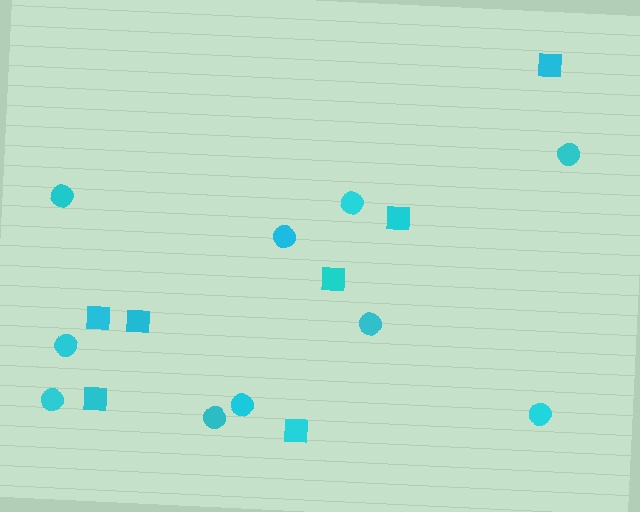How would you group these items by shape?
There are 2 groups: one group of squares (7) and one group of circles (10).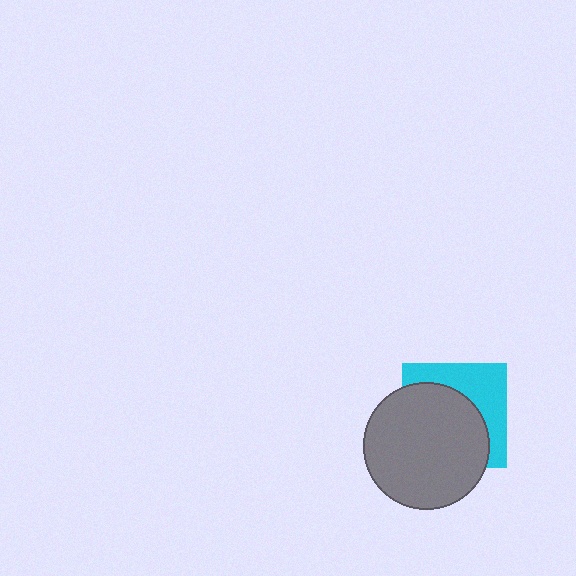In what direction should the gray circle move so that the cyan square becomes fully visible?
The gray circle should move toward the lower-left. That is the shortest direction to clear the overlap and leave the cyan square fully visible.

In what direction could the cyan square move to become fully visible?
The cyan square could move toward the upper-right. That would shift it out from behind the gray circle entirely.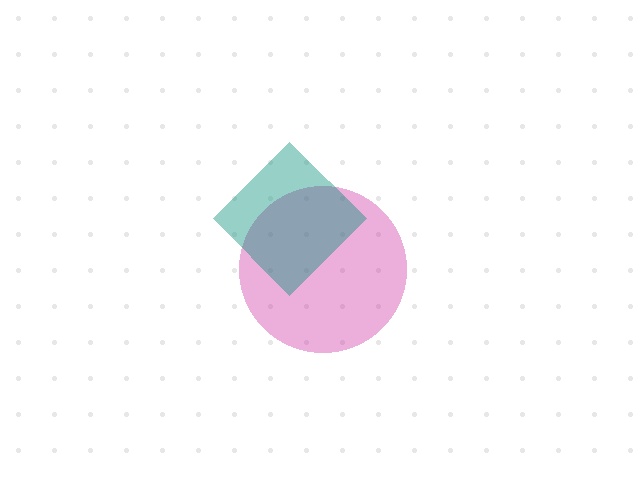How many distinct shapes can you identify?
There are 2 distinct shapes: a magenta circle, a teal diamond.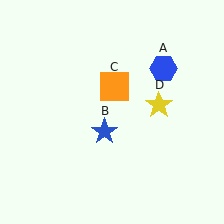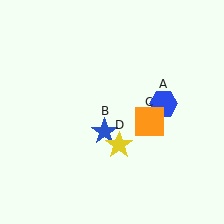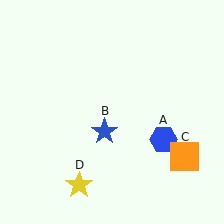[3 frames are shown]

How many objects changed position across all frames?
3 objects changed position: blue hexagon (object A), orange square (object C), yellow star (object D).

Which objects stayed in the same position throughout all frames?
Blue star (object B) remained stationary.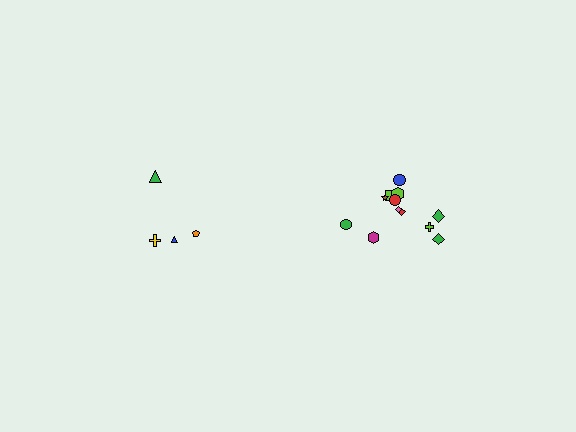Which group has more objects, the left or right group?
The right group.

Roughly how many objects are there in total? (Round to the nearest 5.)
Roughly 15 objects in total.